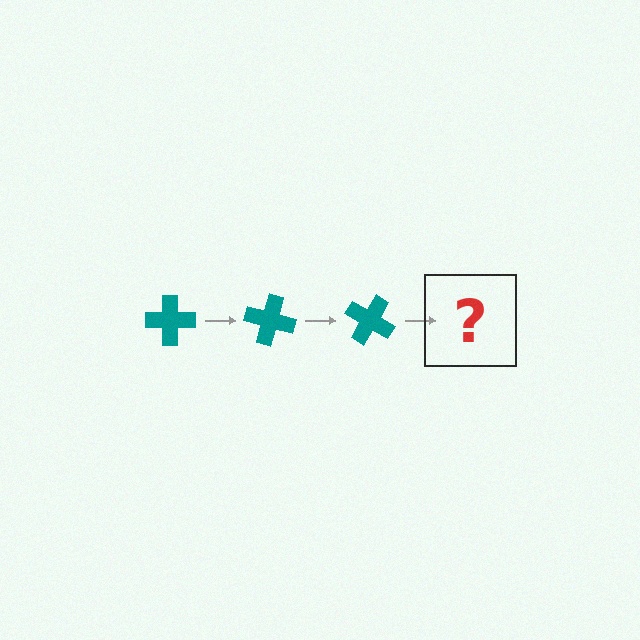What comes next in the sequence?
The next element should be a teal cross rotated 45 degrees.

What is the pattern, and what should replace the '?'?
The pattern is that the cross rotates 15 degrees each step. The '?' should be a teal cross rotated 45 degrees.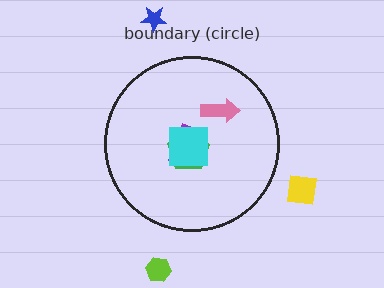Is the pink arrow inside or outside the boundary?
Inside.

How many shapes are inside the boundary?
4 inside, 3 outside.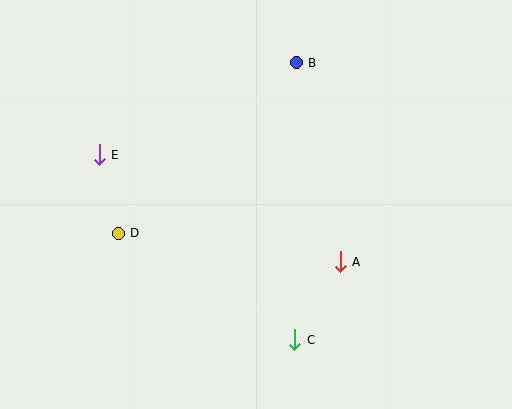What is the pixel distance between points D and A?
The distance between D and A is 224 pixels.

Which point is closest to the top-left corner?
Point E is closest to the top-left corner.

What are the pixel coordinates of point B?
Point B is at (296, 63).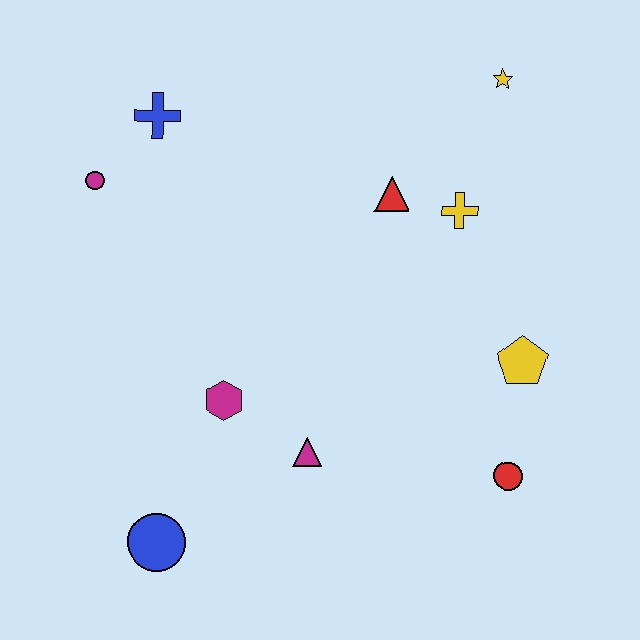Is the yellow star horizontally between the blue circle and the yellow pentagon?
Yes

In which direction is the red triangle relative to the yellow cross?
The red triangle is to the left of the yellow cross.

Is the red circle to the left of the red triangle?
No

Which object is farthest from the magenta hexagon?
The yellow star is farthest from the magenta hexagon.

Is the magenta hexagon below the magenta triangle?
No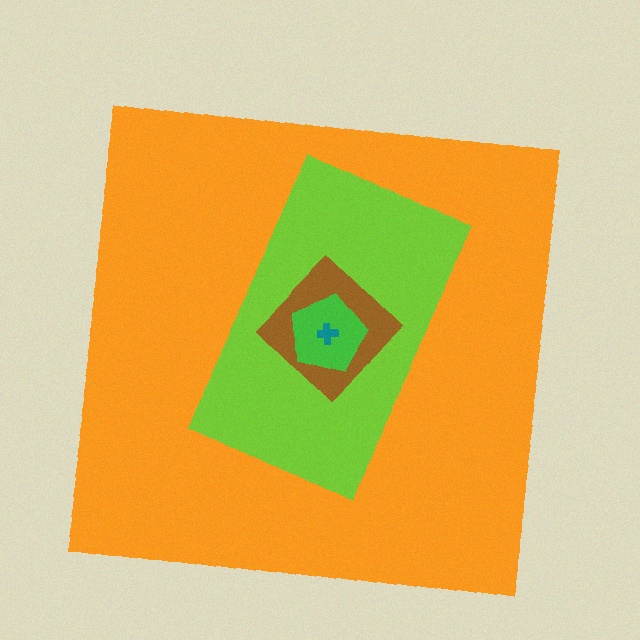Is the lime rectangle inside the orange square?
Yes.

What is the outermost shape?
The orange square.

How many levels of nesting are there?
5.